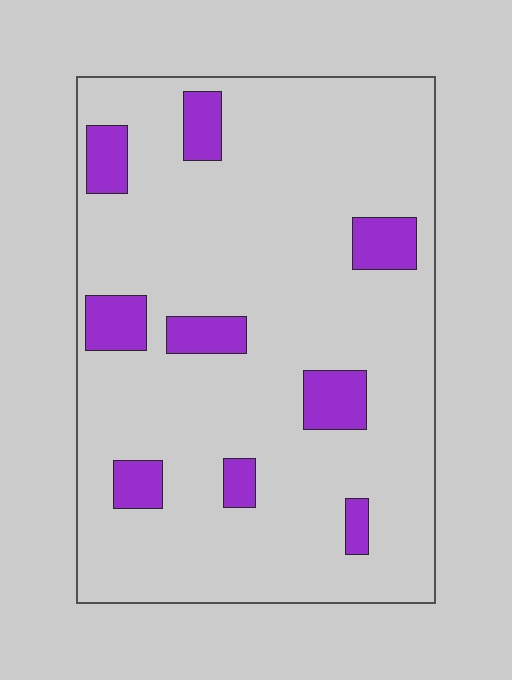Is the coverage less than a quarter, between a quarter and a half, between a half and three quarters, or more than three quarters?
Less than a quarter.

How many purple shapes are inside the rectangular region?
9.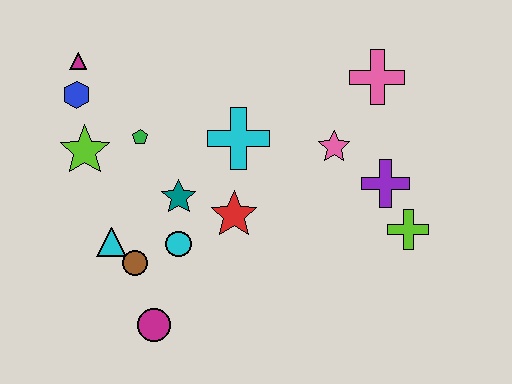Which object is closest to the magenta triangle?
The blue hexagon is closest to the magenta triangle.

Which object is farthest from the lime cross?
The magenta triangle is farthest from the lime cross.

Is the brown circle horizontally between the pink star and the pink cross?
No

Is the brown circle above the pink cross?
No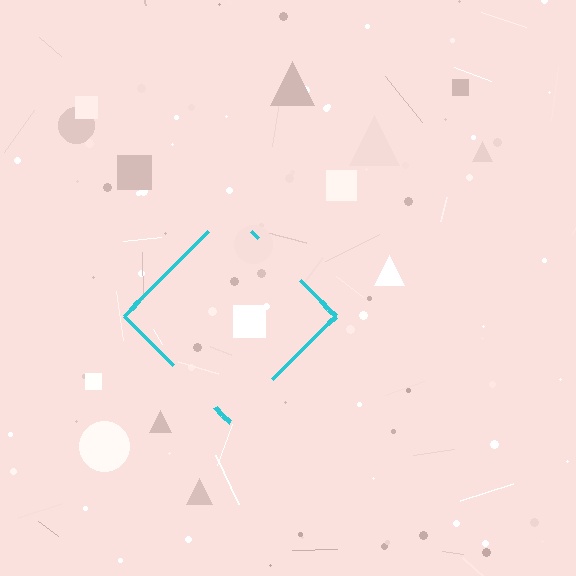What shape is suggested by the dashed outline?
The dashed outline suggests a diamond.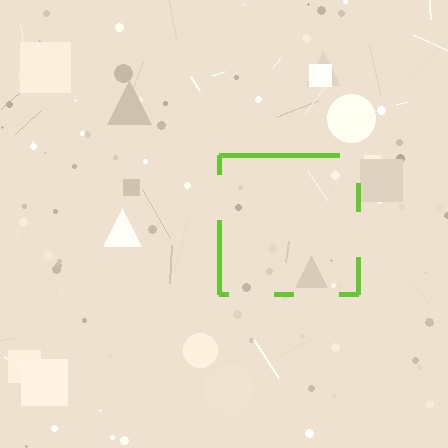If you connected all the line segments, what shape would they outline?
They would outline a square.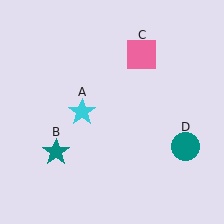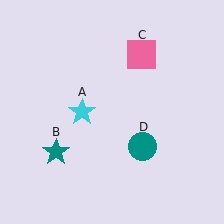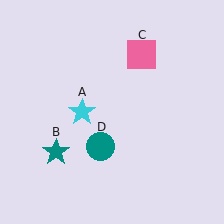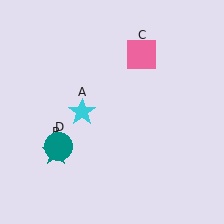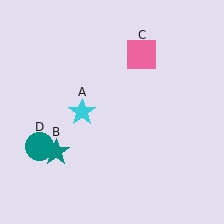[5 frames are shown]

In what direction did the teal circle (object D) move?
The teal circle (object D) moved left.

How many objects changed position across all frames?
1 object changed position: teal circle (object D).